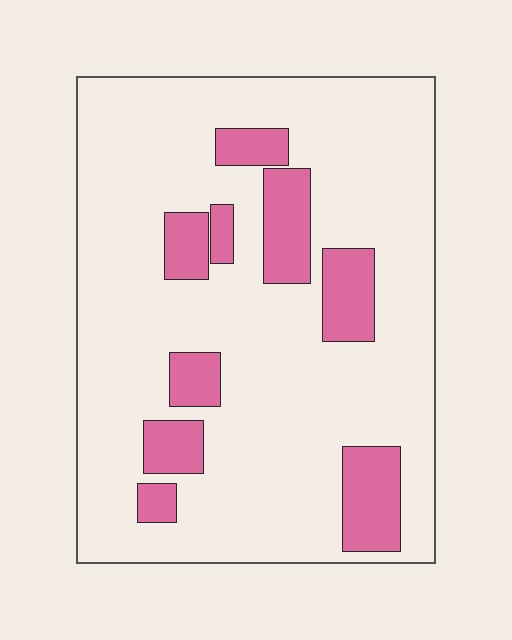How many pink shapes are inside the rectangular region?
9.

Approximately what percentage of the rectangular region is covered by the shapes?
Approximately 20%.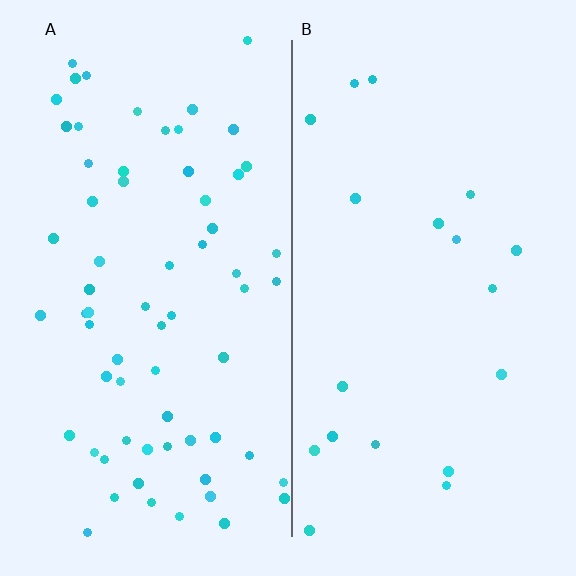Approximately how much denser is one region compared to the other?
Approximately 3.5× — region A over region B.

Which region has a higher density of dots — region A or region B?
A (the left).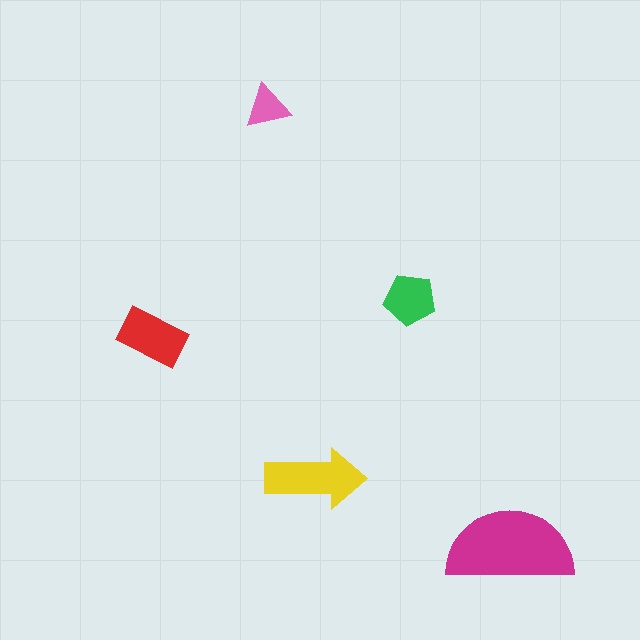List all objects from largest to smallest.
The magenta semicircle, the yellow arrow, the red rectangle, the green pentagon, the pink triangle.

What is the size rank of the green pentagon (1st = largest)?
4th.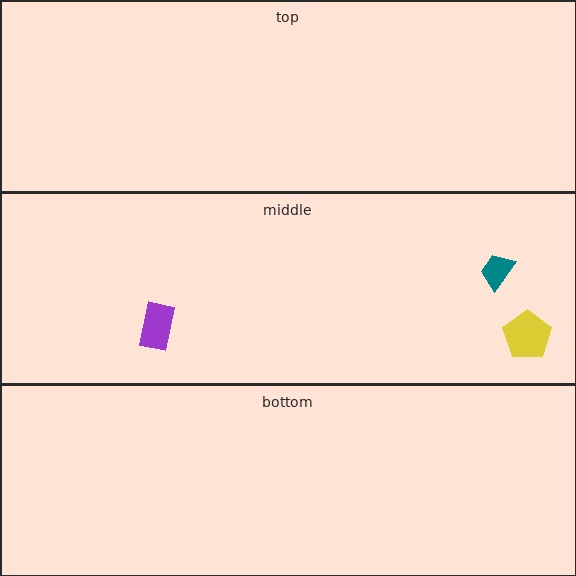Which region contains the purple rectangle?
The middle region.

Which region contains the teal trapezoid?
The middle region.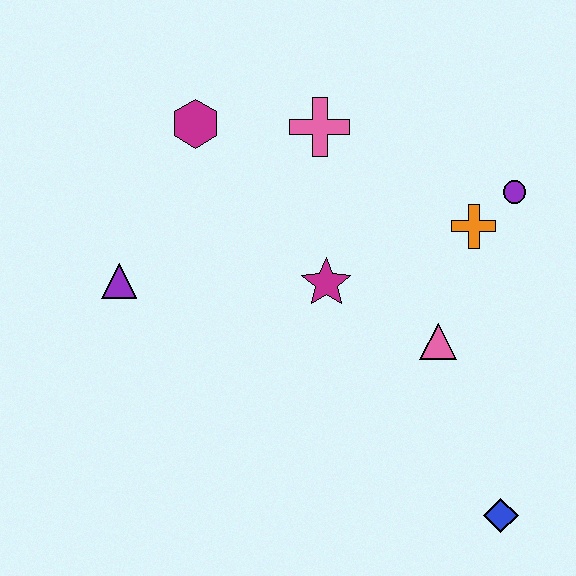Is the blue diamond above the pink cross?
No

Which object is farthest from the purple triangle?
The blue diamond is farthest from the purple triangle.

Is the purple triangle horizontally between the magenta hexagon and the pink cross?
No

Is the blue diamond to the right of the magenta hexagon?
Yes